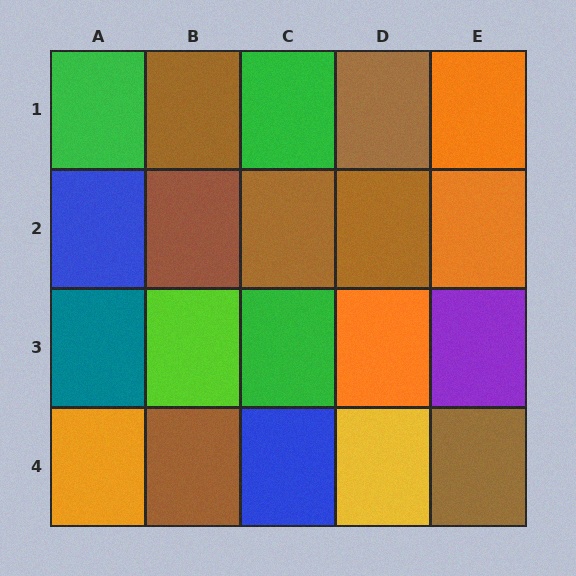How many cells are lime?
1 cell is lime.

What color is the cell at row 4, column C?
Blue.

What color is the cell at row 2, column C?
Brown.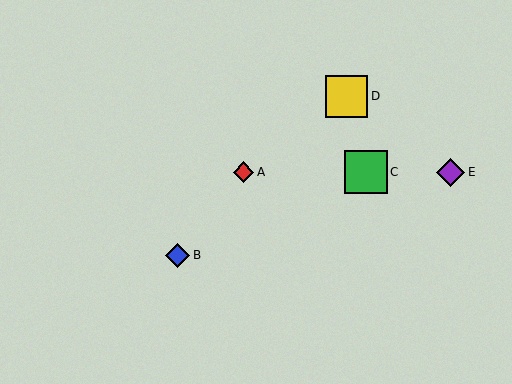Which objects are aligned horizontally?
Objects A, C, E are aligned horizontally.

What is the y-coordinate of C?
Object C is at y≈172.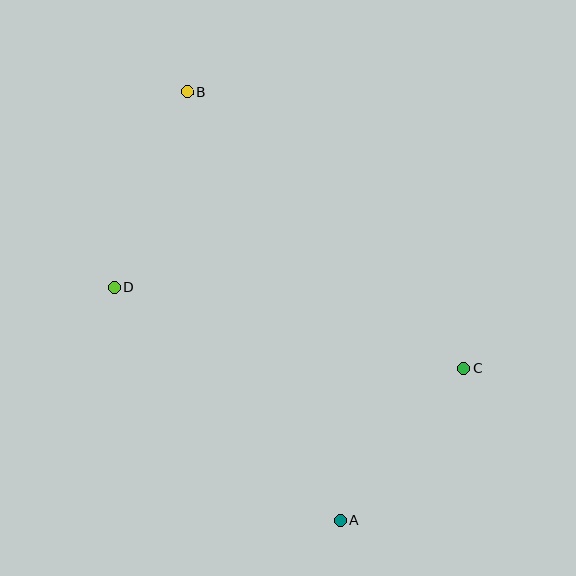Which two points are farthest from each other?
Points A and B are farthest from each other.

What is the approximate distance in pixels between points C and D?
The distance between C and D is approximately 358 pixels.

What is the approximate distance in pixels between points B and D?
The distance between B and D is approximately 209 pixels.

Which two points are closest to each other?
Points A and C are closest to each other.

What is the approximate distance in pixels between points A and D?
The distance between A and D is approximately 324 pixels.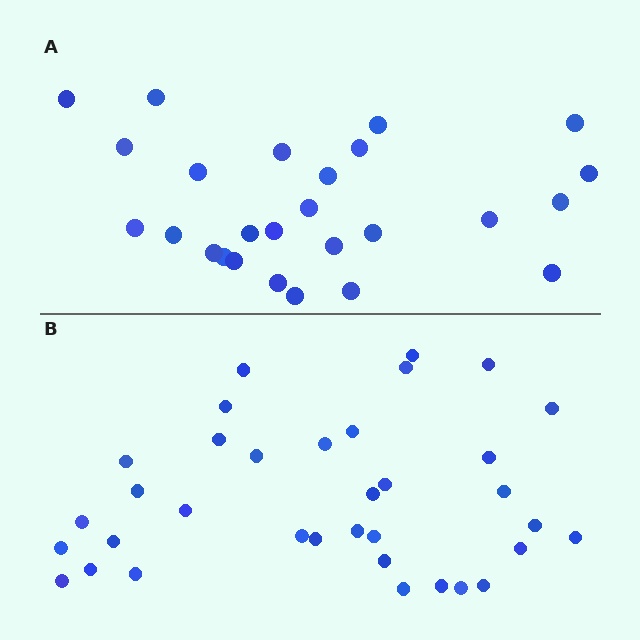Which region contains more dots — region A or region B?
Region B (the bottom region) has more dots.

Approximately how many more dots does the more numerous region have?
Region B has roughly 8 or so more dots than region A.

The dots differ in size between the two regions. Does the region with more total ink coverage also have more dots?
No. Region A has more total ink coverage because its dots are larger, but region B actually contains more individual dots. Total area can be misleading — the number of items is what matters here.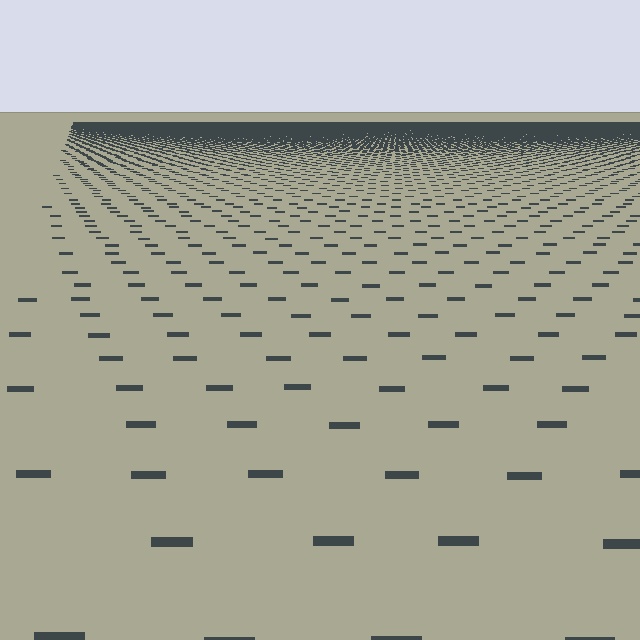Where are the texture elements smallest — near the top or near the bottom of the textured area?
Near the top.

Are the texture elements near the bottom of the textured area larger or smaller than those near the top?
Larger. Near the bottom, elements are closer to the viewer and appear at a bigger on-screen size.